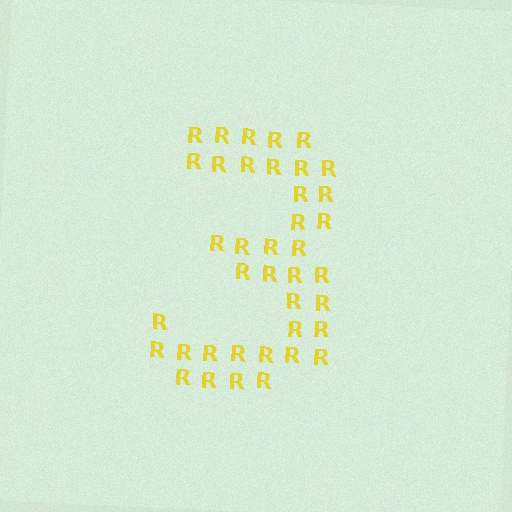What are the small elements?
The small elements are letter R's.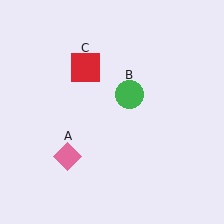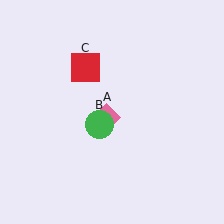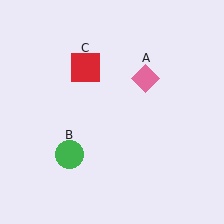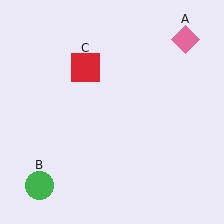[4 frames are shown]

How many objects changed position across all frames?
2 objects changed position: pink diamond (object A), green circle (object B).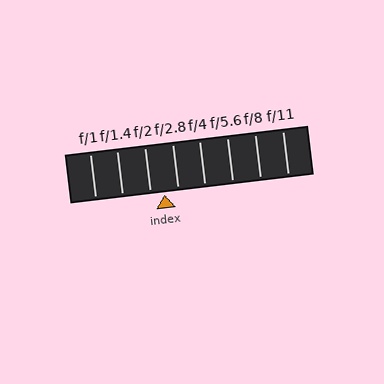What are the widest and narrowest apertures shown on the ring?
The widest aperture shown is f/1 and the narrowest is f/11.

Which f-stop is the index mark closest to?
The index mark is closest to f/2.8.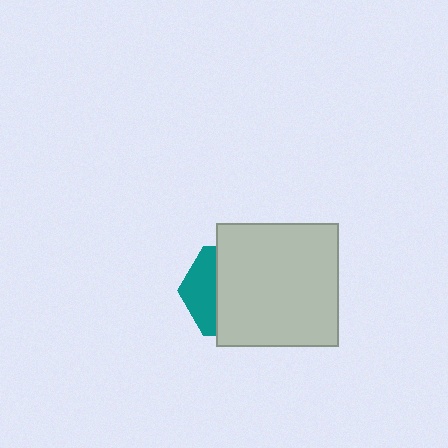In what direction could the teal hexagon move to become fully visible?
The teal hexagon could move left. That would shift it out from behind the light gray square entirely.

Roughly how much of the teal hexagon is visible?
A small part of it is visible (roughly 33%).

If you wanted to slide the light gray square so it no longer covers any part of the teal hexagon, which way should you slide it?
Slide it right — that is the most direct way to separate the two shapes.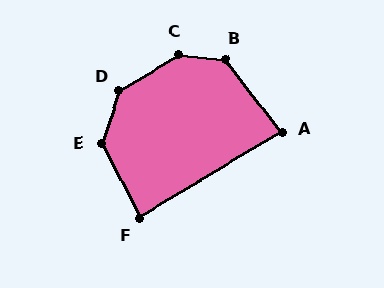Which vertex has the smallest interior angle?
A, at approximately 83 degrees.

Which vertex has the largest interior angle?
C, at approximately 142 degrees.